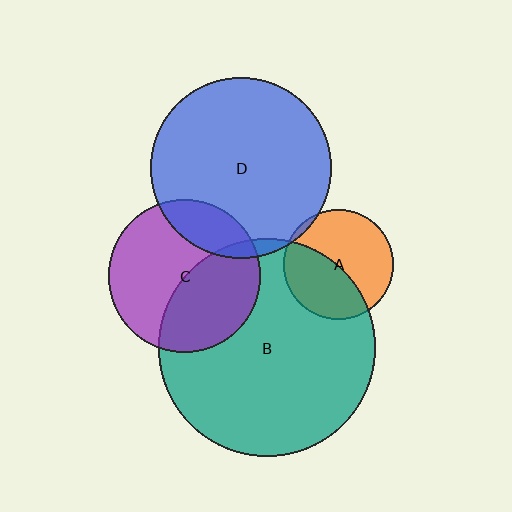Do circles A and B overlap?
Yes.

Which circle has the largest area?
Circle B (teal).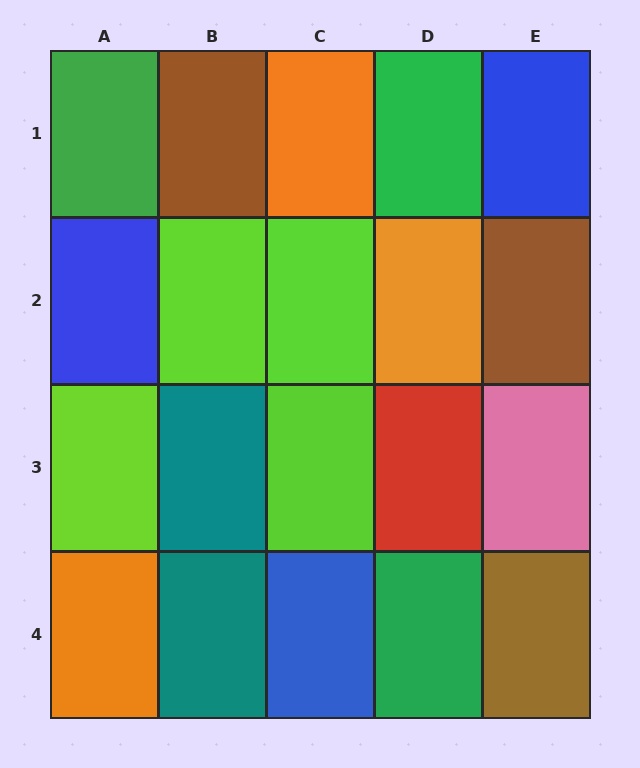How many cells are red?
1 cell is red.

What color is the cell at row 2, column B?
Lime.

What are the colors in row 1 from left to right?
Green, brown, orange, green, blue.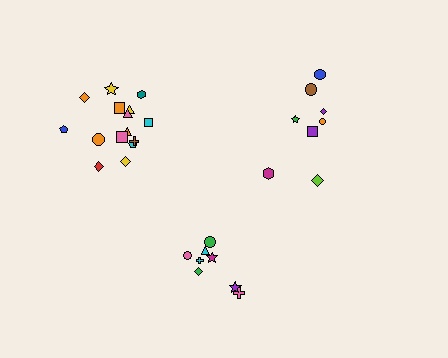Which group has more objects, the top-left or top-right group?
The top-left group.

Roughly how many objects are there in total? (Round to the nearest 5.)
Roughly 30 objects in total.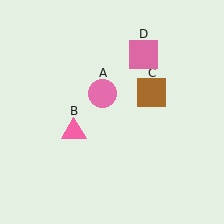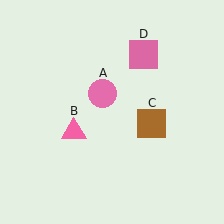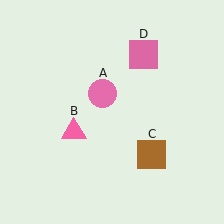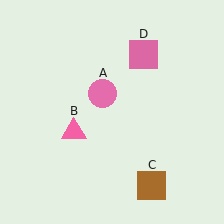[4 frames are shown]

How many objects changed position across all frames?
1 object changed position: brown square (object C).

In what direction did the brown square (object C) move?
The brown square (object C) moved down.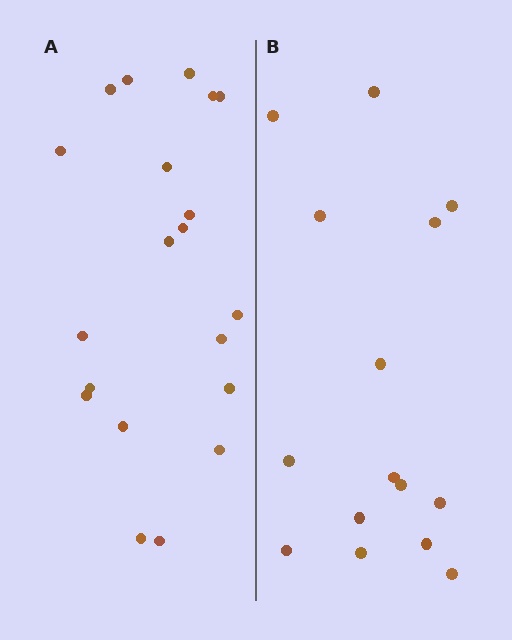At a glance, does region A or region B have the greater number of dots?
Region A (the left region) has more dots.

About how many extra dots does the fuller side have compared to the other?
Region A has about 5 more dots than region B.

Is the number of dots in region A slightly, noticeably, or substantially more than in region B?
Region A has noticeably more, but not dramatically so. The ratio is roughly 1.3 to 1.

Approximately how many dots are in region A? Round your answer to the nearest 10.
About 20 dots.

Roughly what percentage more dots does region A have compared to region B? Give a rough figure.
About 35% more.